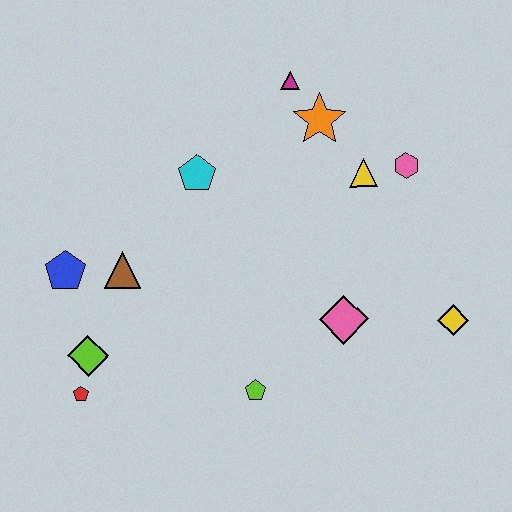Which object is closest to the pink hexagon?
The yellow triangle is closest to the pink hexagon.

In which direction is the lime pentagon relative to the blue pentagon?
The lime pentagon is to the right of the blue pentagon.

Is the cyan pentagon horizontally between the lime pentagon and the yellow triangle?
No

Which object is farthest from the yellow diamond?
The blue pentagon is farthest from the yellow diamond.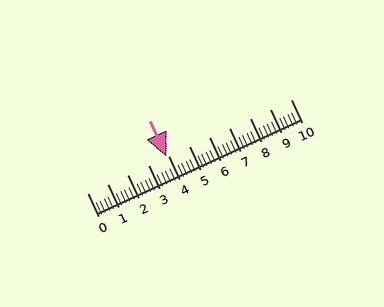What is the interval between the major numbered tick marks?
The major tick marks are spaced 1 units apart.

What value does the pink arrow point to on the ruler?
The pink arrow points to approximately 3.9.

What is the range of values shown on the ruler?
The ruler shows values from 0 to 10.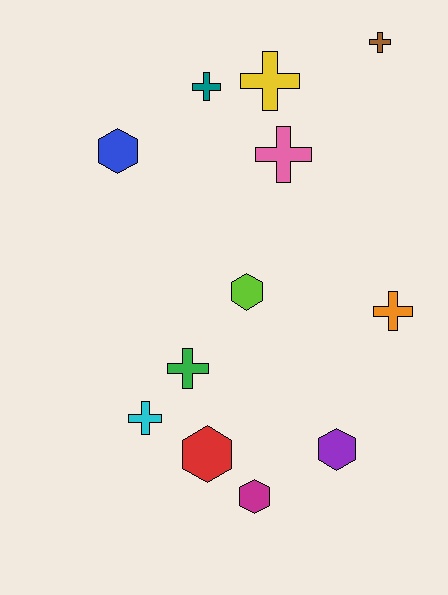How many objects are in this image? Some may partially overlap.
There are 12 objects.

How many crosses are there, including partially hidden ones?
There are 7 crosses.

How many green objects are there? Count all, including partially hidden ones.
There is 1 green object.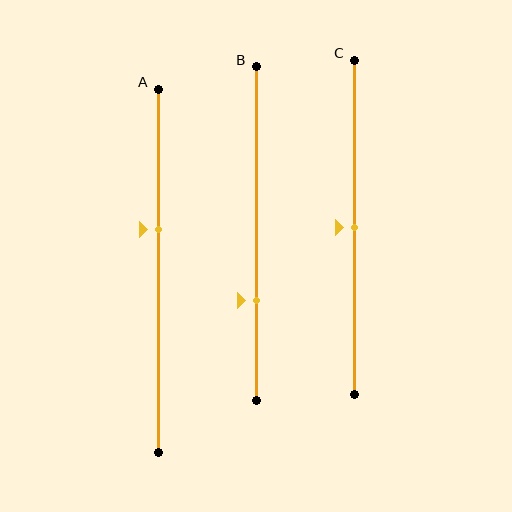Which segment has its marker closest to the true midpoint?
Segment C has its marker closest to the true midpoint.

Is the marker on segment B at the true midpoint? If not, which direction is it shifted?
No, the marker on segment B is shifted downward by about 20% of the segment length.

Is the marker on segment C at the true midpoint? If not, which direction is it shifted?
Yes, the marker on segment C is at the true midpoint.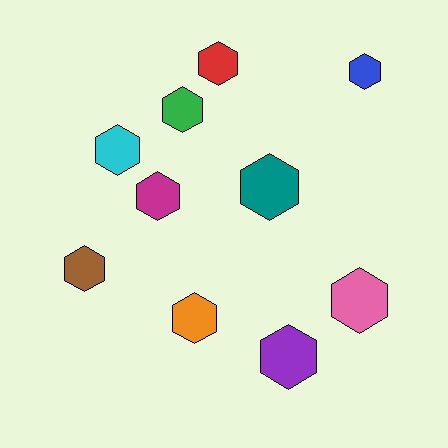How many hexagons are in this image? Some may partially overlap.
There are 10 hexagons.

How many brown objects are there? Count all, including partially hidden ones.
There is 1 brown object.